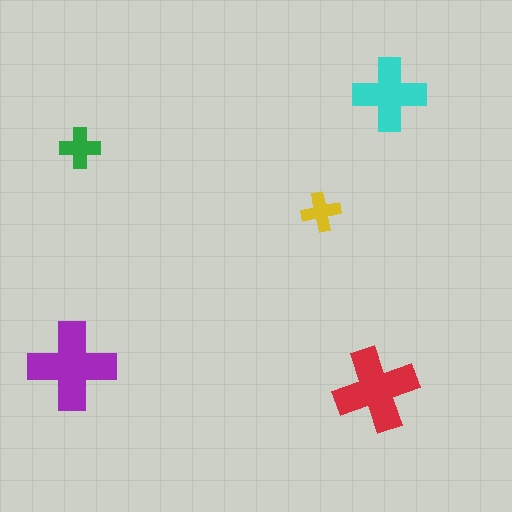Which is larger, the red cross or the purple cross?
The purple one.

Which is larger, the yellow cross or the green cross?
The green one.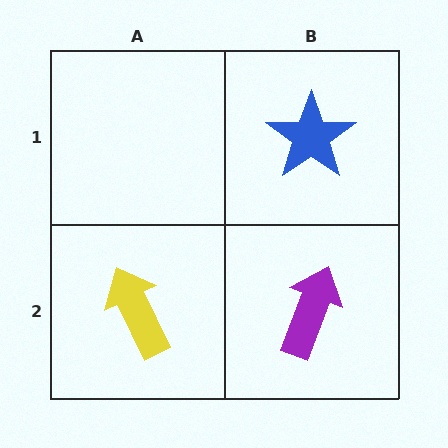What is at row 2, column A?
A yellow arrow.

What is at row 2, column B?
A purple arrow.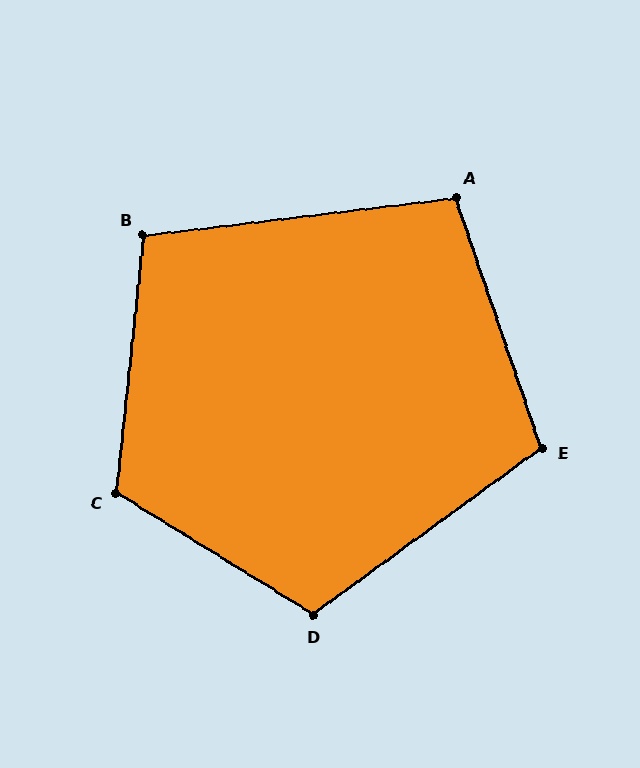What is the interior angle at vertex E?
Approximately 107 degrees (obtuse).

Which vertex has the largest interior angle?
C, at approximately 116 degrees.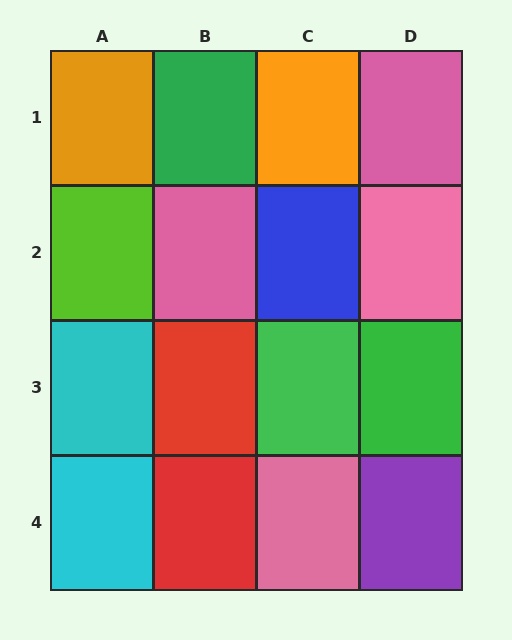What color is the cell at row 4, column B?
Red.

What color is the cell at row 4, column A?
Cyan.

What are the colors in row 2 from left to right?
Lime, pink, blue, pink.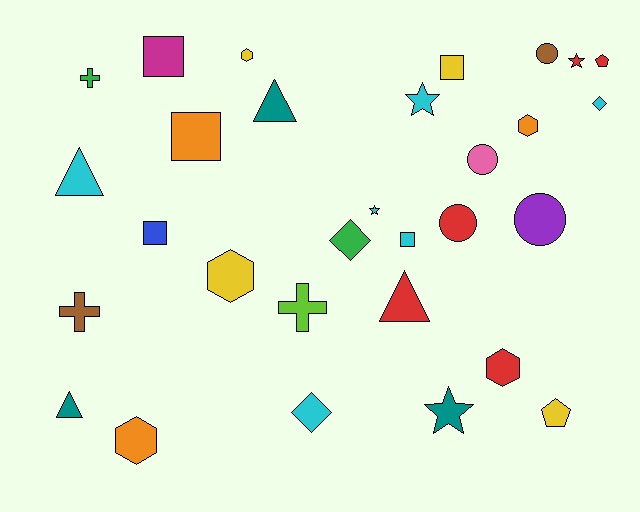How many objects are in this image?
There are 30 objects.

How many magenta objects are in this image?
There is 1 magenta object.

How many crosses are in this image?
There are 3 crosses.